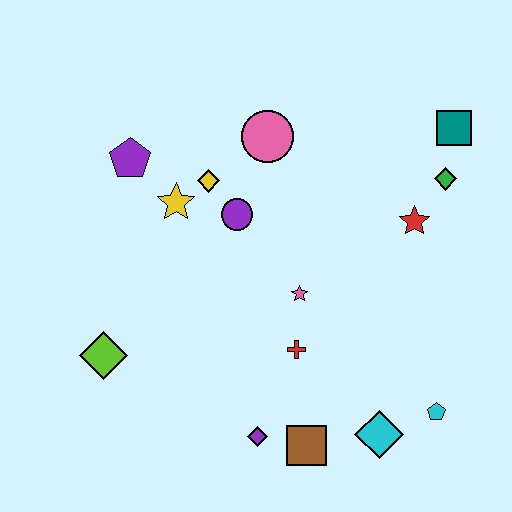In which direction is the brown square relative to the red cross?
The brown square is below the red cross.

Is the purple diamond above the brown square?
Yes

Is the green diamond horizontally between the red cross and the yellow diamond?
No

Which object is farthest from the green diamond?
The lime diamond is farthest from the green diamond.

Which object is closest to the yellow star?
The yellow diamond is closest to the yellow star.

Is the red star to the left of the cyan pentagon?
Yes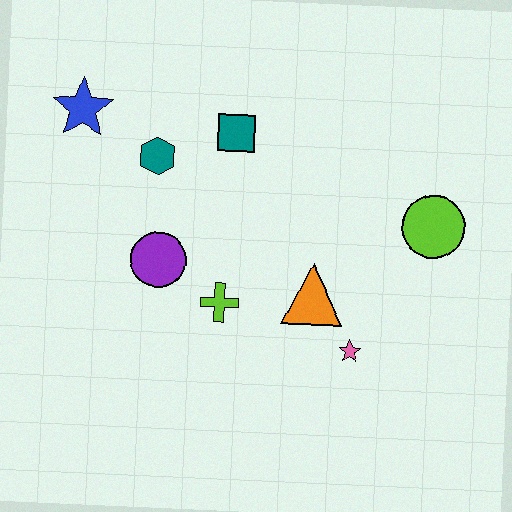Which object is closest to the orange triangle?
The pink star is closest to the orange triangle.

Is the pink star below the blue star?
Yes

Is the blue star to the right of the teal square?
No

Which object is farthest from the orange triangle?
The blue star is farthest from the orange triangle.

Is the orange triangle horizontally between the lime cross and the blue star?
No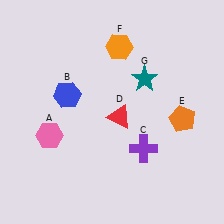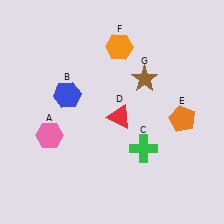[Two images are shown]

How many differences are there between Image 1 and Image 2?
There are 2 differences between the two images.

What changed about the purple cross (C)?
In Image 1, C is purple. In Image 2, it changed to green.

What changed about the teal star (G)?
In Image 1, G is teal. In Image 2, it changed to brown.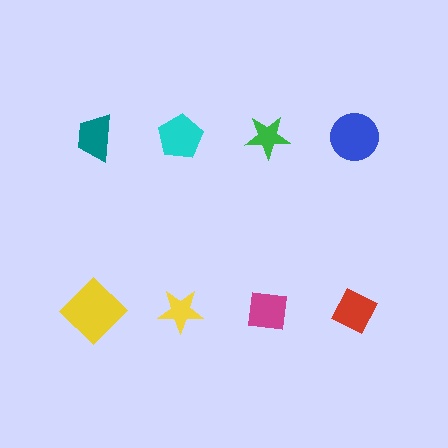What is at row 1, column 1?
A teal trapezoid.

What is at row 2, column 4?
A red diamond.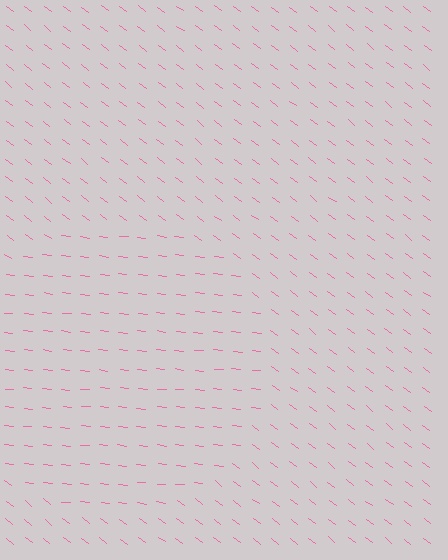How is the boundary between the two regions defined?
The boundary is defined purely by a change in line orientation (approximately 31 degrees difference). All lines are the same color and thickness.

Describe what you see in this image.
The image is filled with small pink line segments. A circle region in the image has lines oriented differently from the surrounding lines, creating a visible texture boundary.